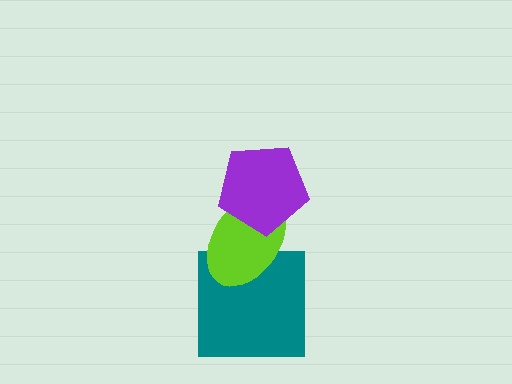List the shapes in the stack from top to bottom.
From top to bottom: the purple pentagon, the lime ellipse, the teal square.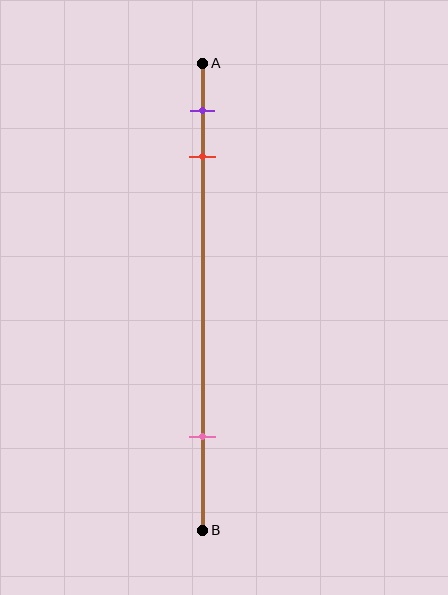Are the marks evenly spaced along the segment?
No, the marks are not evenly spaced.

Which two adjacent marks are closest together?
The purple and red marks are the closest adjacent pair.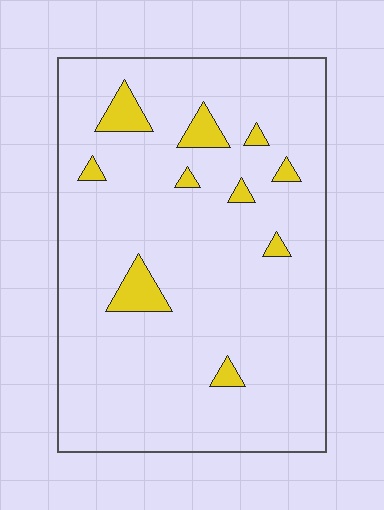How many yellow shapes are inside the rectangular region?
10.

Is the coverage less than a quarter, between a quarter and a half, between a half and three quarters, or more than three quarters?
Less than a quarter.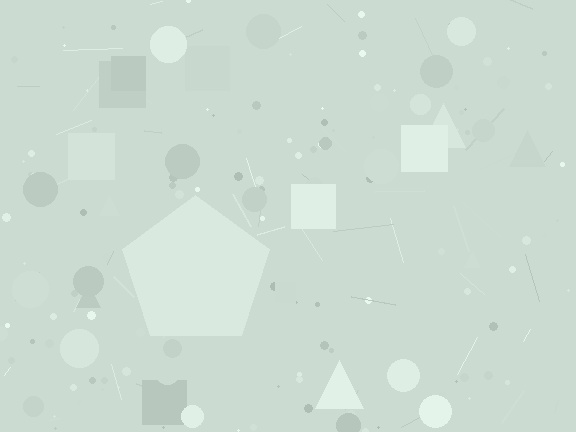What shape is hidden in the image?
A pentagon is hidden in the image.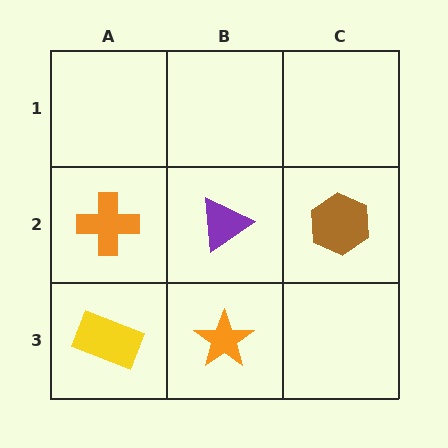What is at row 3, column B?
An orange star.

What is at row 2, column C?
A brown hexagon.